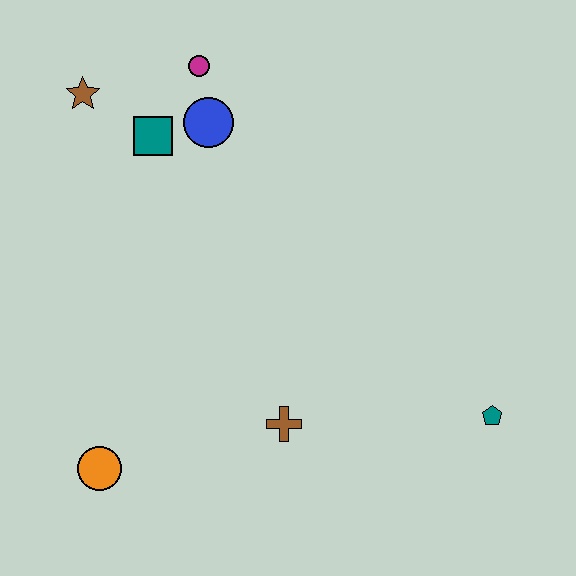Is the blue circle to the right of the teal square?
Yes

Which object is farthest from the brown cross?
The brown star is farthest from the brown cross.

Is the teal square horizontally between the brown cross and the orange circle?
Yes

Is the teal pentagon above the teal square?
No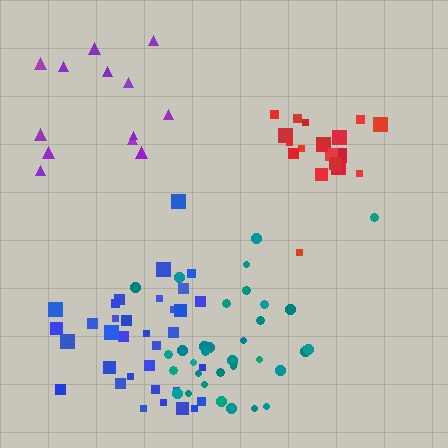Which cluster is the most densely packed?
Red.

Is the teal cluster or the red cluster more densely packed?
Red.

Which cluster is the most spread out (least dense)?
Purple.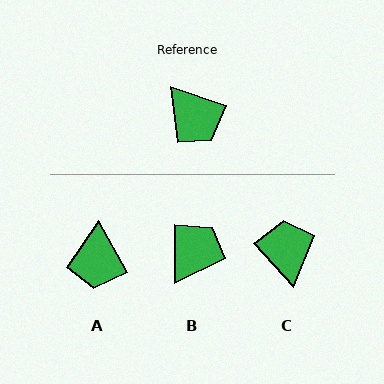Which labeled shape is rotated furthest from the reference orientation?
C, about 151 degrees away.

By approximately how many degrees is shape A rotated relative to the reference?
Approximately 41 degrees clockwise.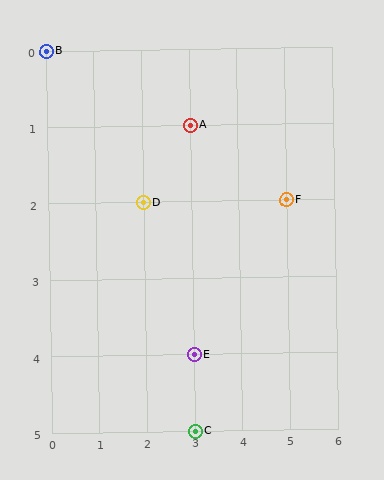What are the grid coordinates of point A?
Point A is at grid coordinates (3, 1).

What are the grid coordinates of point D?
Point D is at grid coordinates (2, 2).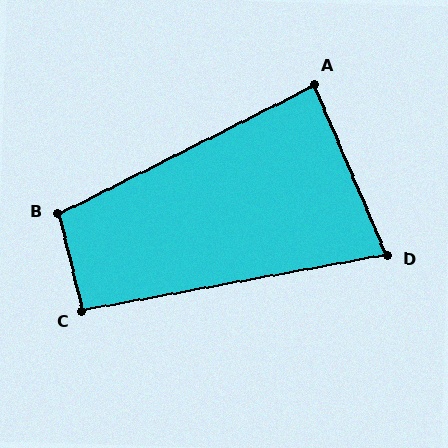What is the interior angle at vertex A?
Approximately 86 degrees (approximately right).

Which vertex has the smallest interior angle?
D, at approximately 77 degrees.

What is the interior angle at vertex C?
Approximately 94 degrees (approximately right).